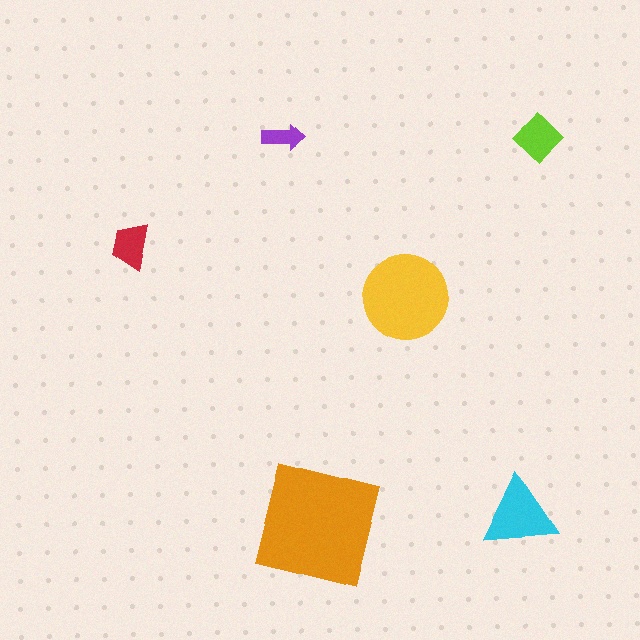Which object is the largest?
The orange square.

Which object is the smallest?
The purple arrow.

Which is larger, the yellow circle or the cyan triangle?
The yellow circle.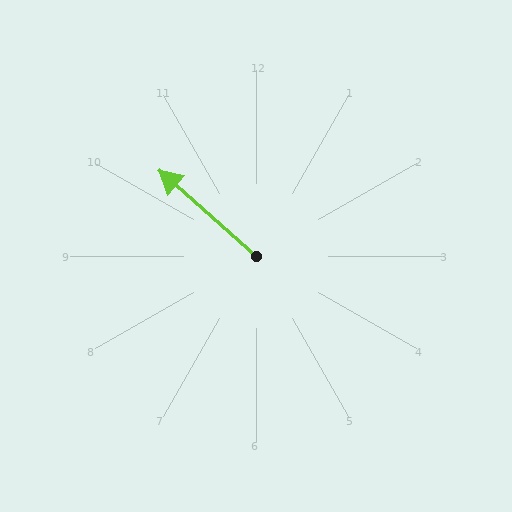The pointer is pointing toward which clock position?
Roughly 10 o'clock.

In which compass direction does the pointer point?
Northwest.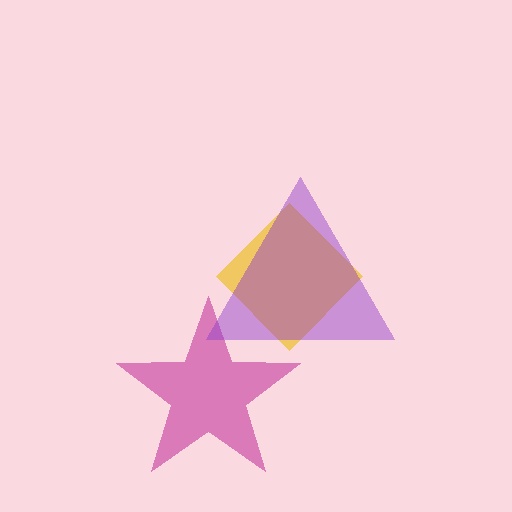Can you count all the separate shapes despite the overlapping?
Yes, there are 3 separate shapes.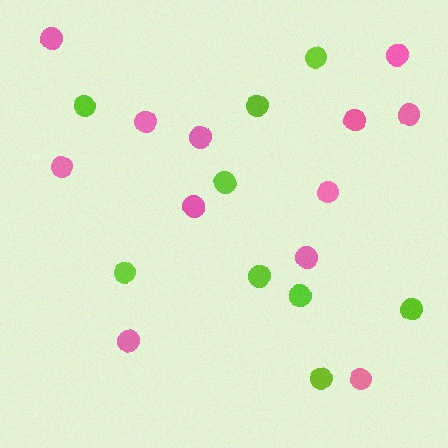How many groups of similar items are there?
There are 2 groups: one group of lime circles (9) and one group of pink circles (12).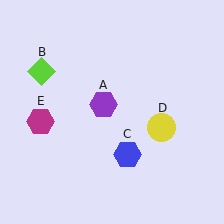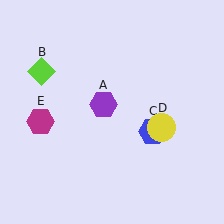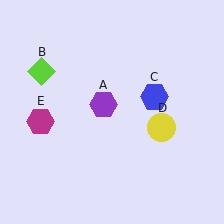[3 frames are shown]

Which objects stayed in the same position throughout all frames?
Purple hexagon (object A) and lime diamond (object B) and yellow circle (object D) and magenta hexagon (object E) remained stationary.